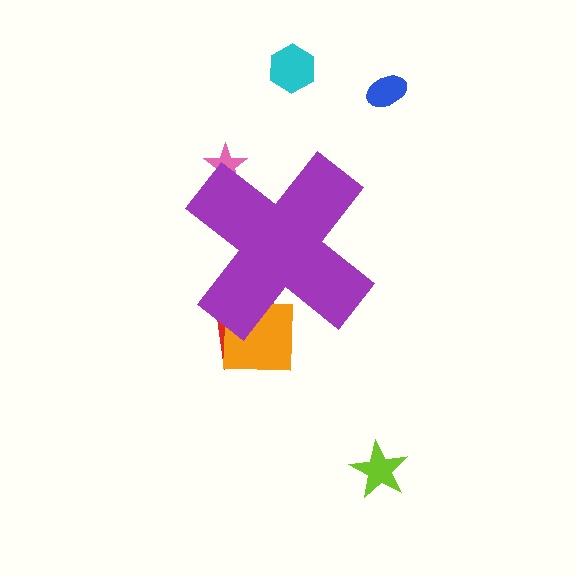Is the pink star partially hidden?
Yes, the pink star is partially hidden behind the purple cross.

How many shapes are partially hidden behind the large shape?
3 shapes are partially hidden.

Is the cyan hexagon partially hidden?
No, the cyan hexagon is fully visible.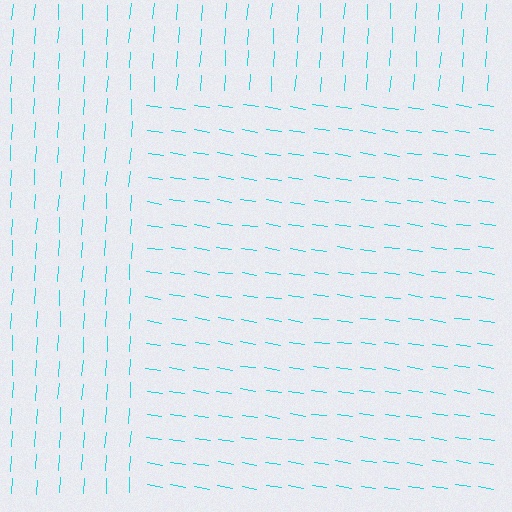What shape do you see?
I see a rectangle.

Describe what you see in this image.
The image is filled with small cyan line segments. A rectangle region in the image has lines oriented differently from the surrounding lines, creating a visible texture boundary.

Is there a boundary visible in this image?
Yes, there is a texture boundary formed by a change in line orientation.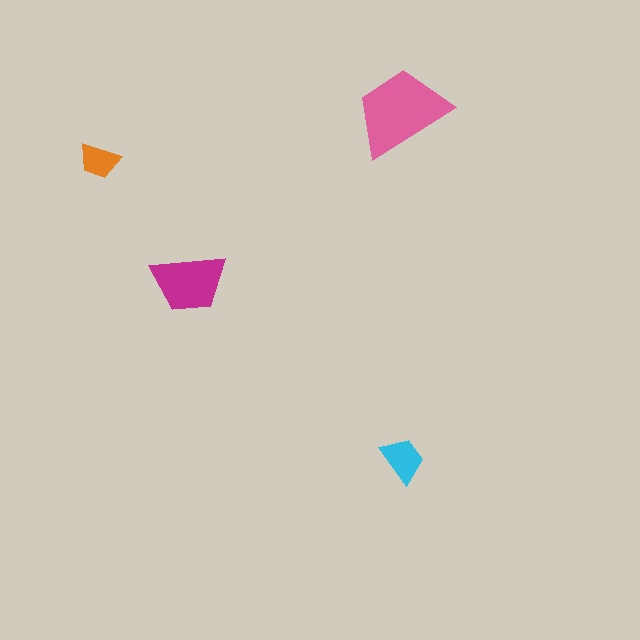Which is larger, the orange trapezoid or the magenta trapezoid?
The magenta one.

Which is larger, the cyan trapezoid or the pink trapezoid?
The pink one.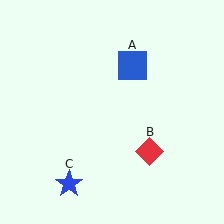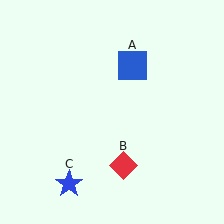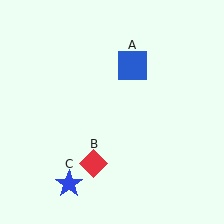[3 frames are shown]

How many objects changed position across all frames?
1 object changed position: red diamond (object B).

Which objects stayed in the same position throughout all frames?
Blue square (object A) and blue star (object C) remained stationary.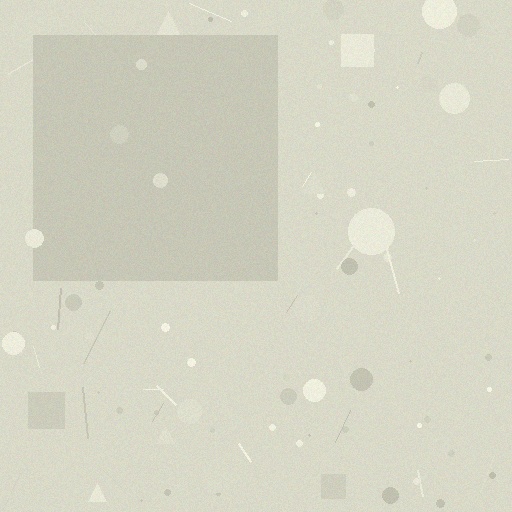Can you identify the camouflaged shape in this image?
The camouflaged shape is a square.